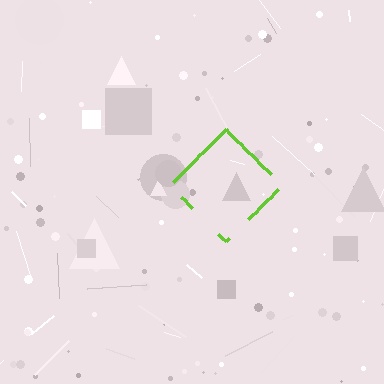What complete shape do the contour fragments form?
The contour fragments form a diamond.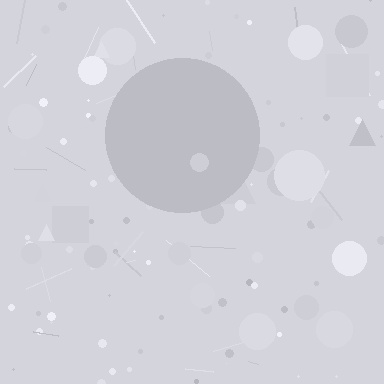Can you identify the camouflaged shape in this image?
The camouflaged shape is a circle.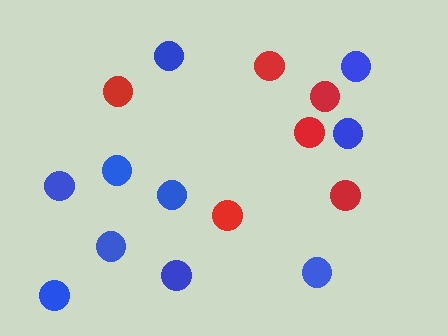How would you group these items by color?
There are 2 groups: one group of red circles (6) and one group of blue circles (10).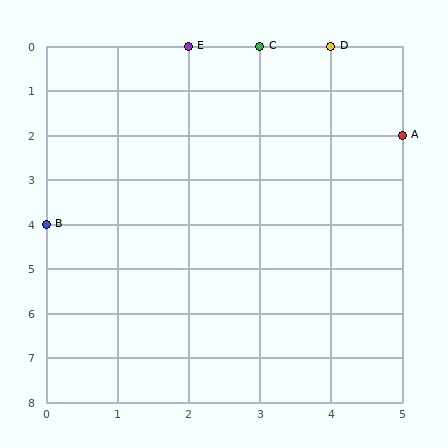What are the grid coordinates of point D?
Point D is at grid coordinates (4, 0).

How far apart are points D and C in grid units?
Points D and C are 1 column apart.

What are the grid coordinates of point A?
Point A is at grid coordinates (5, 2).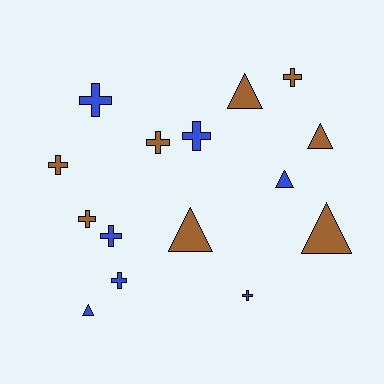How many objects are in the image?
There are 15 objects.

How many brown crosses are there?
There are 4 brown crosses.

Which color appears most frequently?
Brown, with 8 objects.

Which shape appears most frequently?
Cross, with 9 objects.